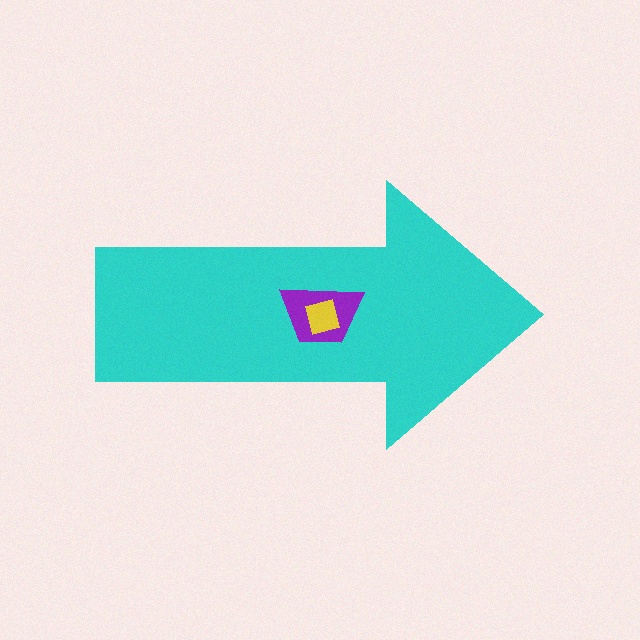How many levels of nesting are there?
3.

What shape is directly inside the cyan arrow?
The purple trapezoid.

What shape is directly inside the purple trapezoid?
The yellow square.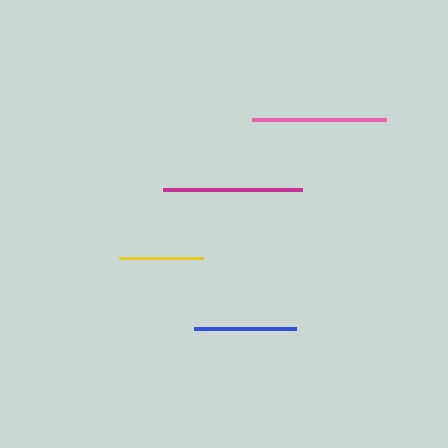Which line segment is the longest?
The magenta line is the longest at approximately 139 pixels.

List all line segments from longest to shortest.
From longest to shortest: magenta, pink, blue, yellow.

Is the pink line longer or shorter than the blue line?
The pink line is longer than the blue line.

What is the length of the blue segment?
The blue segment is approximately 102 pixels long.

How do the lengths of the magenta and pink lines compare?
The magenta and pink lines are approximately the same length.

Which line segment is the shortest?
The yellow line is the shortest at approximately 85 pixels.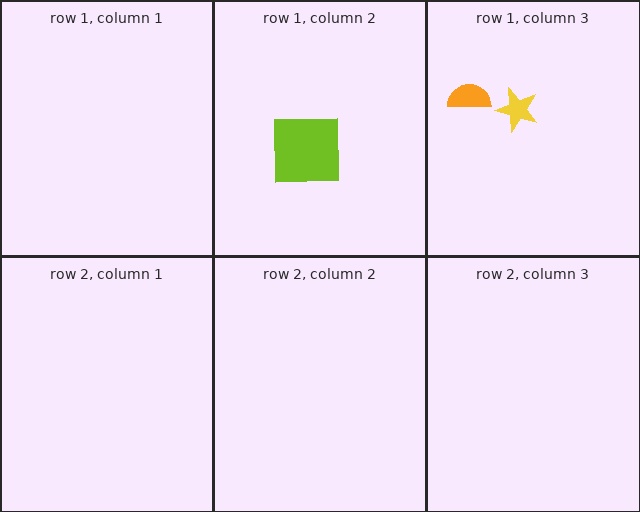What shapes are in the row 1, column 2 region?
The lime square.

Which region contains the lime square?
The row 1, column 2 region.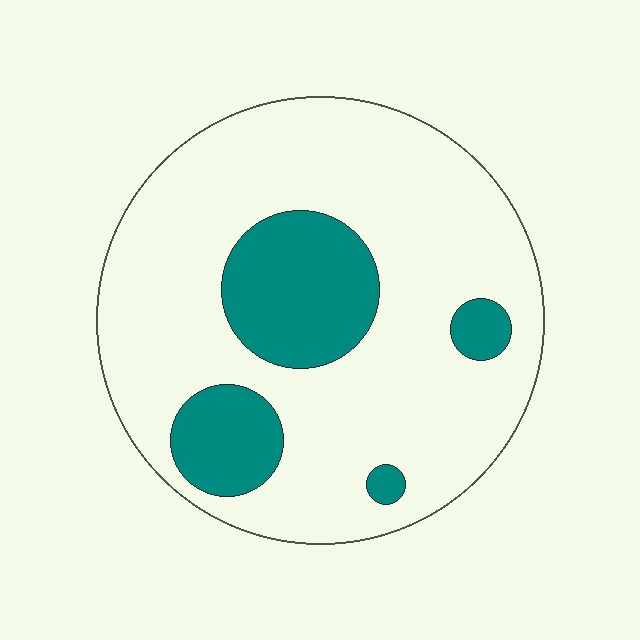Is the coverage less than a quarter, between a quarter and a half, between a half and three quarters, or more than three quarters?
Less than a quarter.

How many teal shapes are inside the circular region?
4.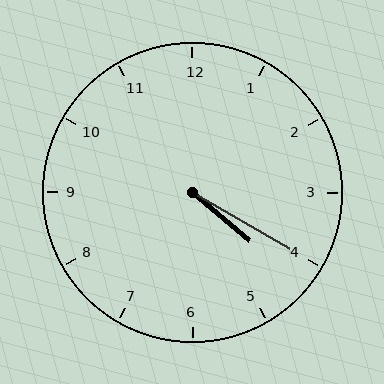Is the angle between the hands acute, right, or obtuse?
It is acute.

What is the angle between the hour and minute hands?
Approximately 10 degrees.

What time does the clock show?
4:20.